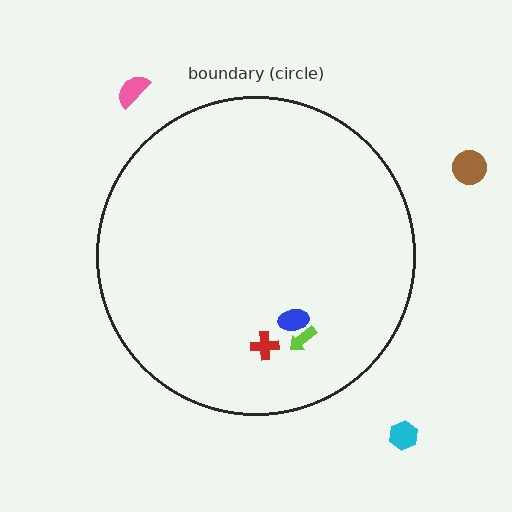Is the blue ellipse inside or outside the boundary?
Inside.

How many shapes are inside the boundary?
3 inside, 3 outside.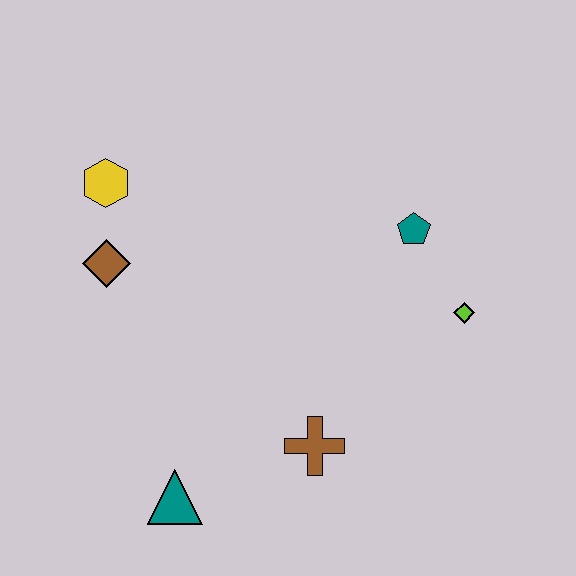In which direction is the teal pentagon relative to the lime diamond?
The teal pentagon is above the lime diamond.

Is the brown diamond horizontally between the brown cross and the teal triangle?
No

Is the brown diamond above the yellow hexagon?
No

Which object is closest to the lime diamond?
The teal pentagon is closest to the lime diamond.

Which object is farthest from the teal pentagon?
The teal triangle is farthest from the teal pentagon.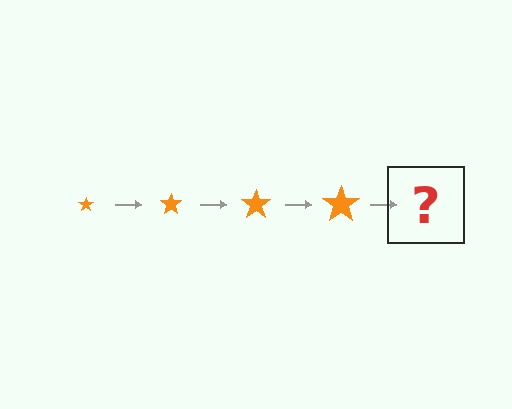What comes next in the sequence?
The next element should be an orange star, larger than the previous one.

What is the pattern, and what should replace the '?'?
The pattern is that the star gets progressively larger each step. The '?' should be an orange star, larger than the previous one.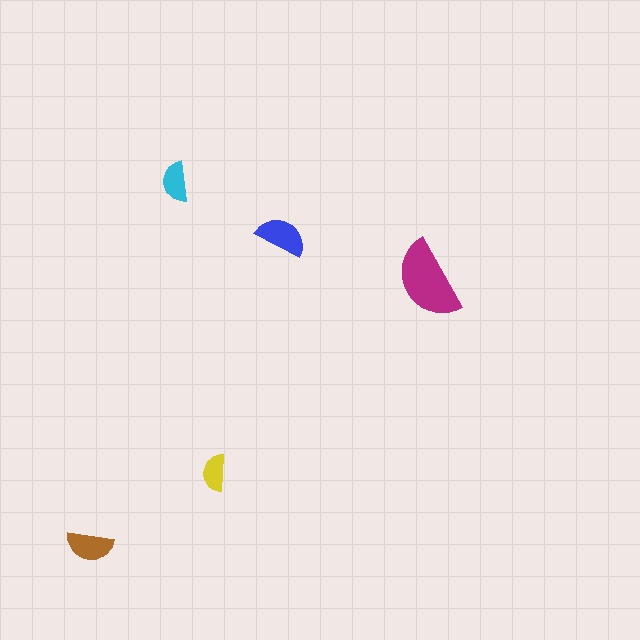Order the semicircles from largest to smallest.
the magenta one, the blue one, the brown one, the cyan one, the yellow one.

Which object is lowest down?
The brown semicircle is bottommost.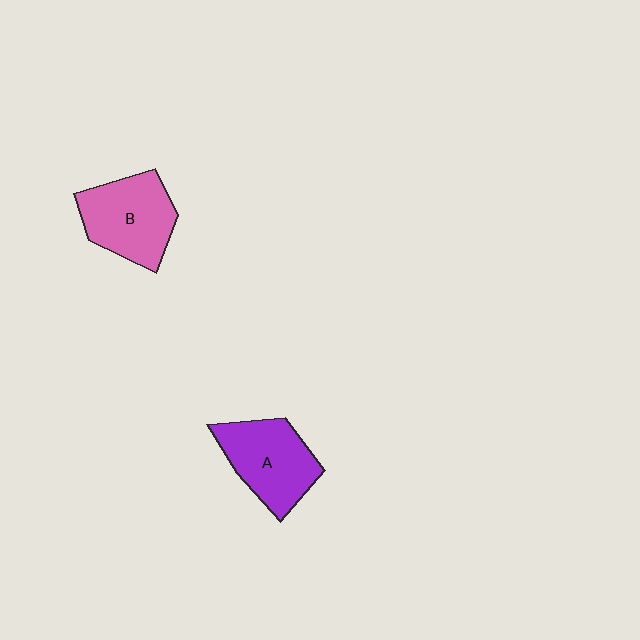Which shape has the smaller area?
Shape A (purple).